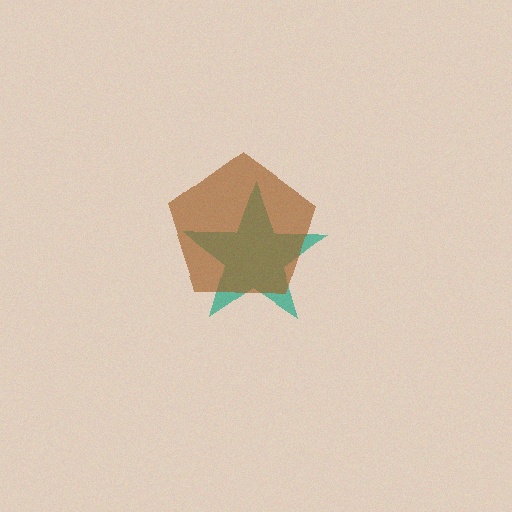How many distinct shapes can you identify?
There are 2 distinct shapes: a teal star, a brown pentagon.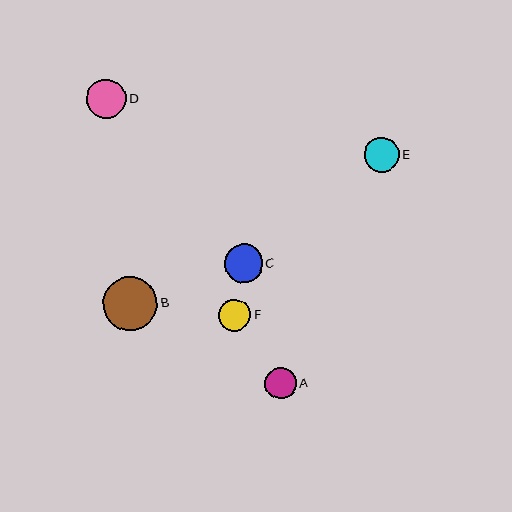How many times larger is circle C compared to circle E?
Circle C is approximately 1.1 times the size of circle E.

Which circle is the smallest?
Circle A is the smallest with a size of approximately 32 pixels.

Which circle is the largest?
Circle B is the largest with a size of approximately 54 pixels.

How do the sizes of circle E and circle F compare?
Circle E and circle F are approximately the same size.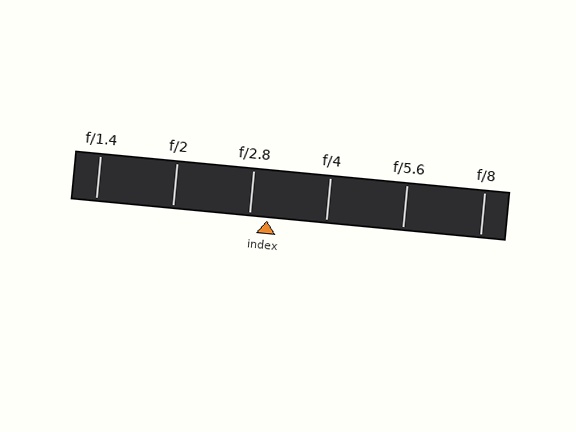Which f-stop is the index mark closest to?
The index mark is closest to f/2.8.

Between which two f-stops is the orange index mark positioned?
The index mark is between f/2.8 and f/4.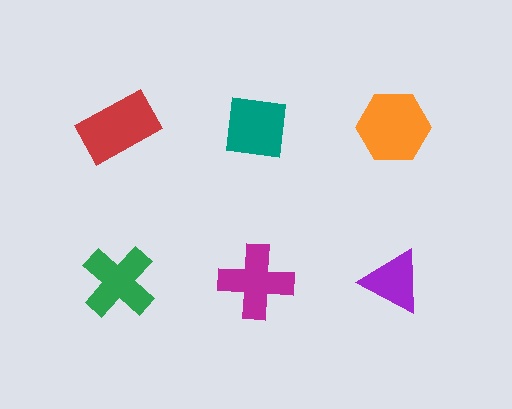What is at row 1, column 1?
A red rectangle.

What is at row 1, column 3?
An orange hexagon.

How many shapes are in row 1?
3 shapes.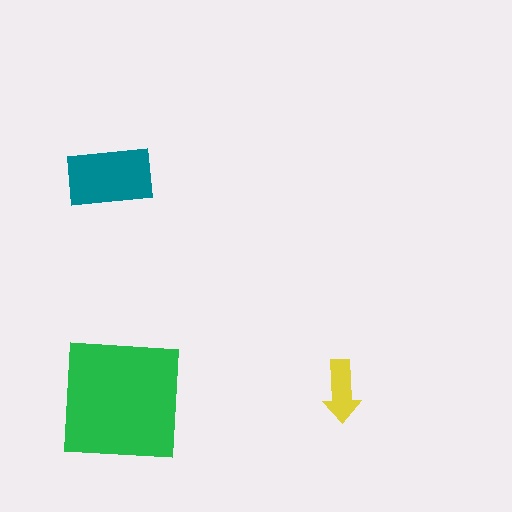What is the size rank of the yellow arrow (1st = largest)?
3rd.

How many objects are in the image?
There are 3 objects in the image.